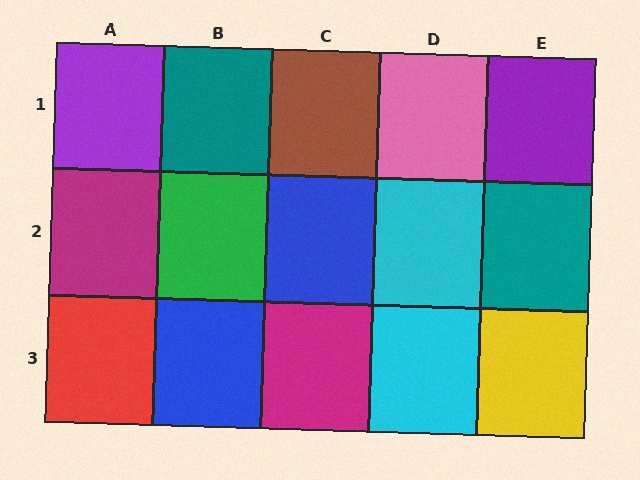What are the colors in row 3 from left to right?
Red, blue, magenta, cyan, yellow.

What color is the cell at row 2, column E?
Teal.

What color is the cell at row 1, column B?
Teal.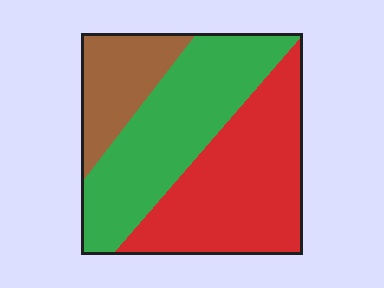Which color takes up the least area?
Brown, at roughly 20%.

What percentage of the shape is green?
Green covers about 40% of the shape.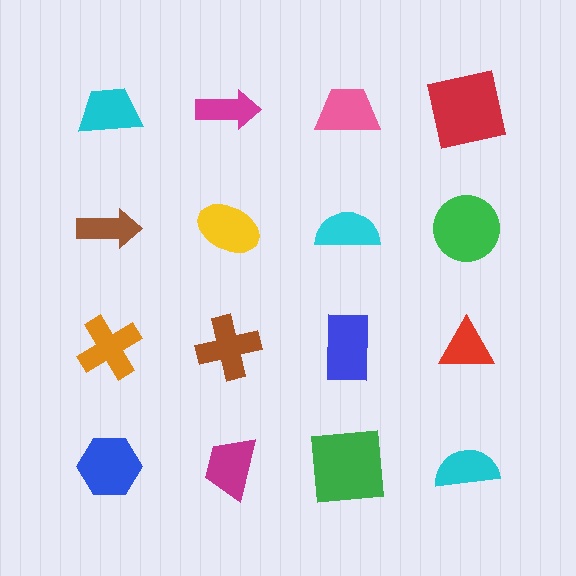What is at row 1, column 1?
A cyan trapezoid.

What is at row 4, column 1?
A blue hexagon.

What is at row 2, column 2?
A yellow ellipse.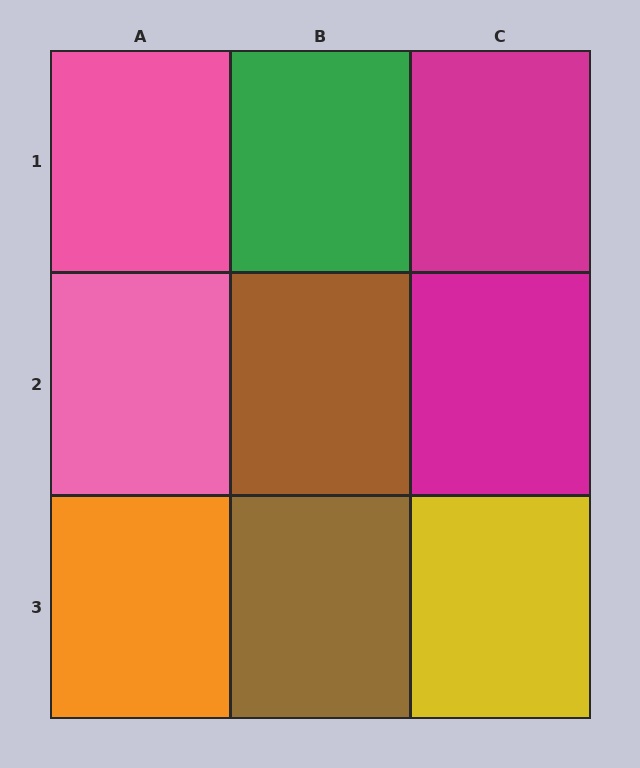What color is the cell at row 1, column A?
Pink.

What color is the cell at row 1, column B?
Green.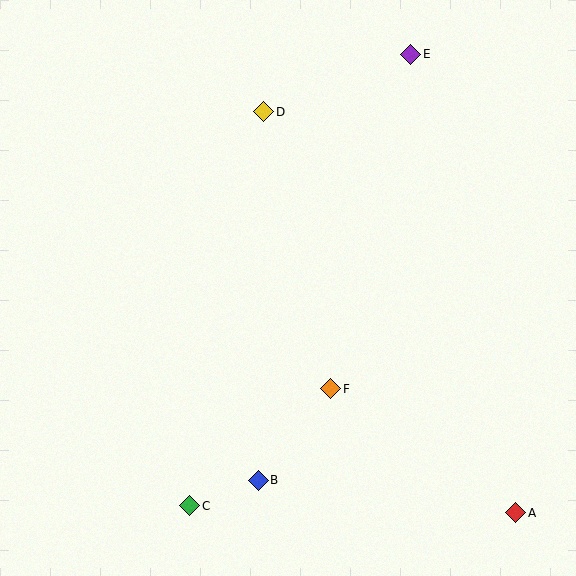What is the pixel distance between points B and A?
The distance between B and A is 260 pixels.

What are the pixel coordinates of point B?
Point B is at (258, 480).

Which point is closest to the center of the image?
Point F at (331, 389) is closest to the center.